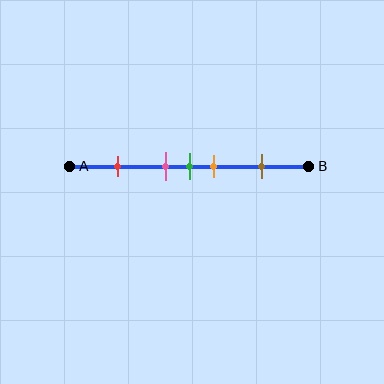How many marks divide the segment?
There are 5 marks dividing the segment.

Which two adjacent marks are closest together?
The pink and green marks are the closest adjacent pair.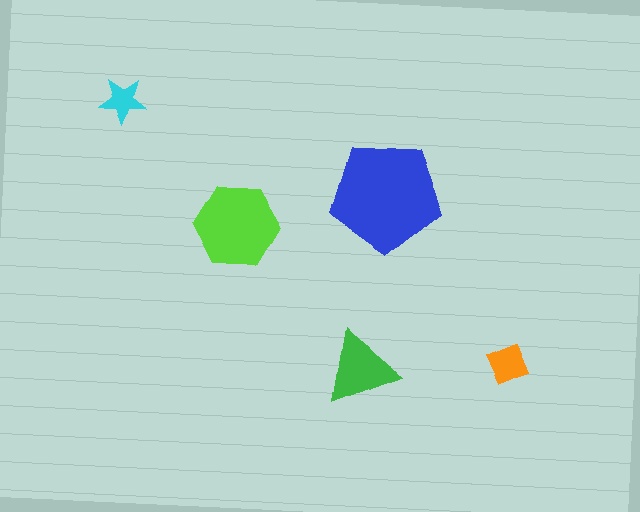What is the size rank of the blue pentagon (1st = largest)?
1st.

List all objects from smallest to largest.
The cyan star, the orange square, the green triangle, the lime hexagon, the blue pentagon.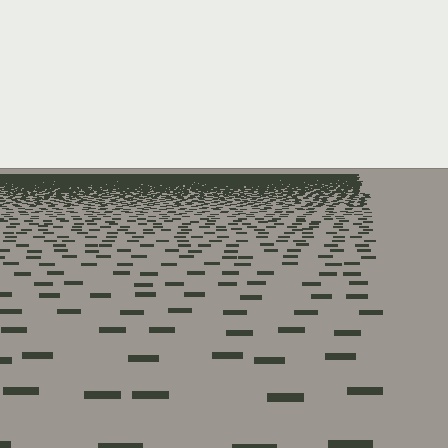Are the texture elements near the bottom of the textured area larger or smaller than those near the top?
Larger. Near the bottom, elements are closer to the viewer and appear at a bigger on-screen size.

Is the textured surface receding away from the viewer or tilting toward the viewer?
The surface is receding away from the viewer. Texture elements get smaller and denser toward the top.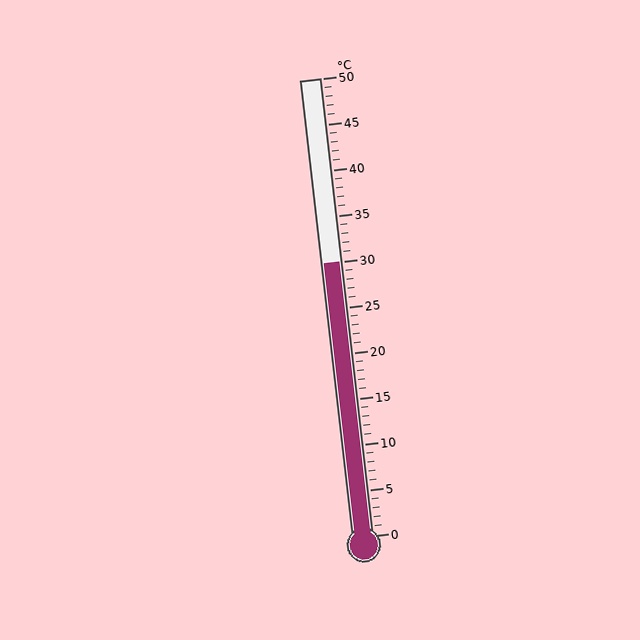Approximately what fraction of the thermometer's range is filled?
The thermometer is filled to approximately 60% of its range.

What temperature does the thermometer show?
The thermometer shows approximately 30°C.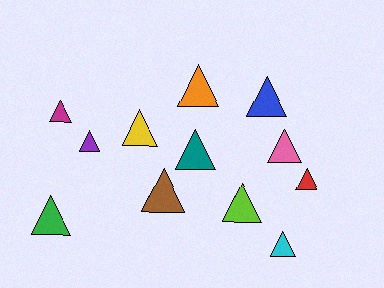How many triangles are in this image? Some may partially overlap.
There are 12 triangles.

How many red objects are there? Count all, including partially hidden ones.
There is 1 red object.